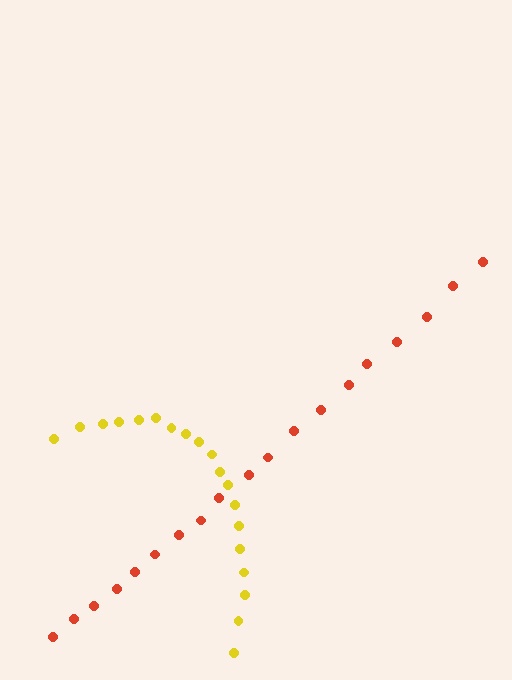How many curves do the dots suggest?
There are 2 distinct paths.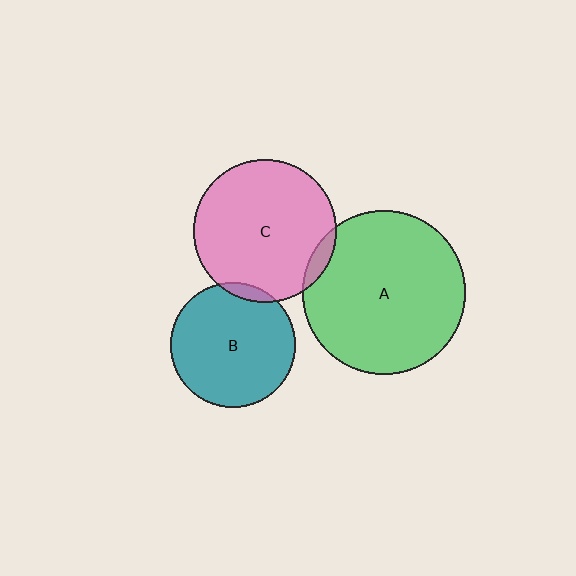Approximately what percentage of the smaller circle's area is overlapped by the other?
Approximately 5%.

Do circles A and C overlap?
Yes.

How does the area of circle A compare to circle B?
Approximately 1.7 times.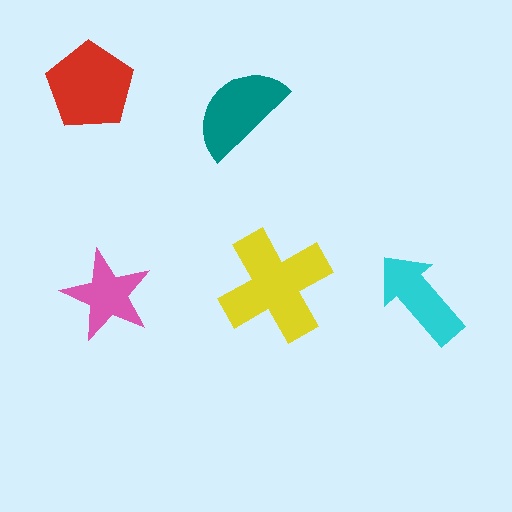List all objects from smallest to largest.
The pink star, the cyan arrow, the teal semicircle, the red pentagon, the yellow cross.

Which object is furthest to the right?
The cyan arrow is rightmost.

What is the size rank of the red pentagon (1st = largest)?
2nd.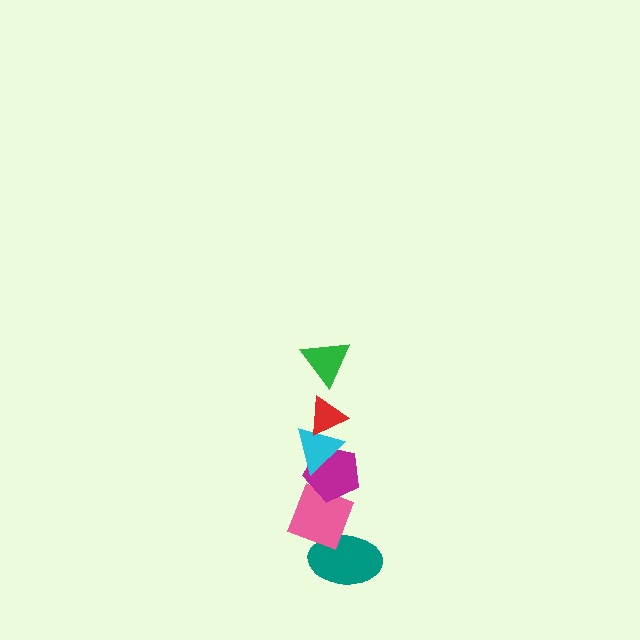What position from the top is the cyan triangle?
The cyan triangle is 3rd from the top.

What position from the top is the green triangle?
The green triangle is 1st from the top.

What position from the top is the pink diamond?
The pink diamond is 5th from the top.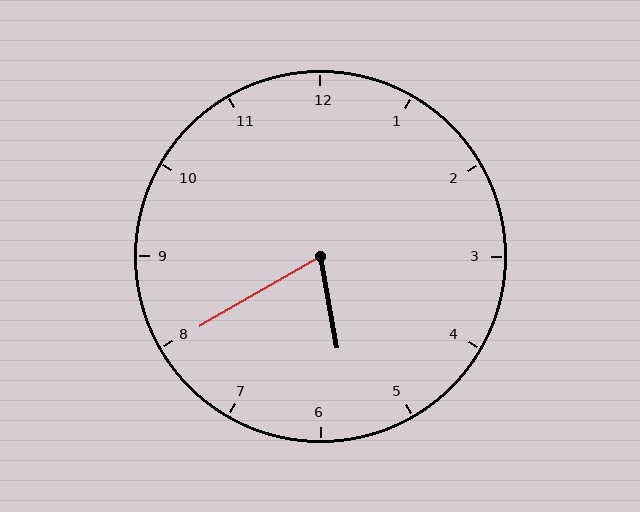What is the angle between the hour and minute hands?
Approximately 70 degrees.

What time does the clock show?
5:40.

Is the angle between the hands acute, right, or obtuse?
It is acute.